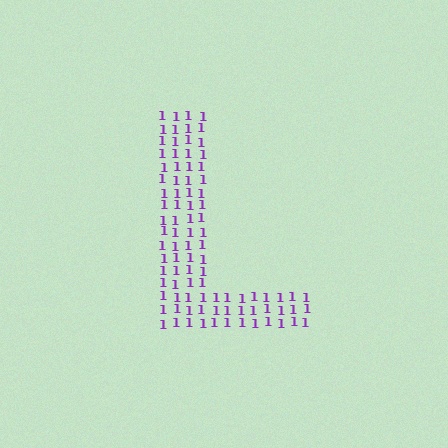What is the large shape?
The large shape is the letter L.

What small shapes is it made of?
It is made of small digit 1's.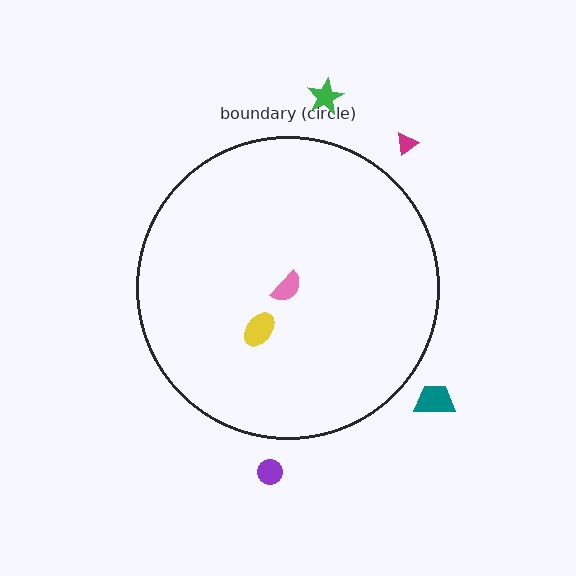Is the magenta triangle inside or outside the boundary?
Outside.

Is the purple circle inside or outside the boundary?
Outside.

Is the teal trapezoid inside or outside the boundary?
Outside.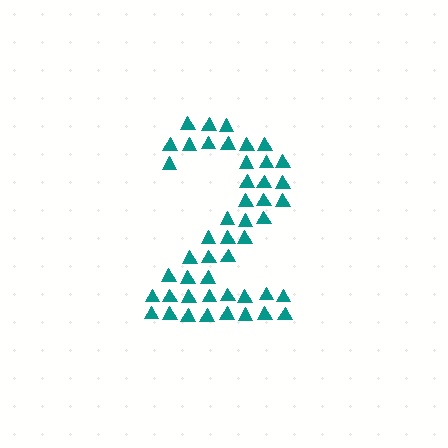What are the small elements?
The small elements are triangles.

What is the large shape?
The large shape is the digit 2.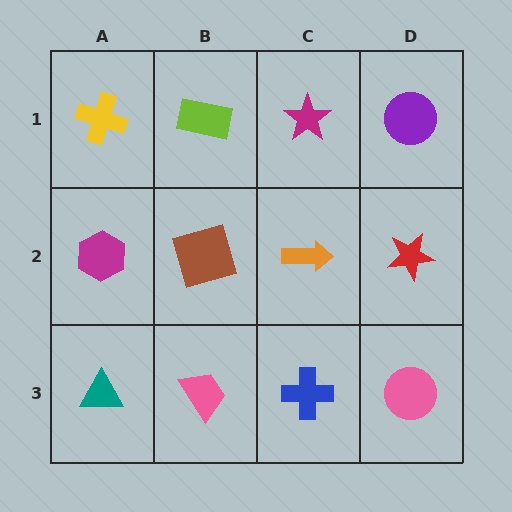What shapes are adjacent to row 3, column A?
A magenta hexagon (row 2, column A), a pink trapezoid (row 3, column B).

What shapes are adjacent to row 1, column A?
A magenta hexagon (row 2, column A), a lime rectangle (row 1, column B).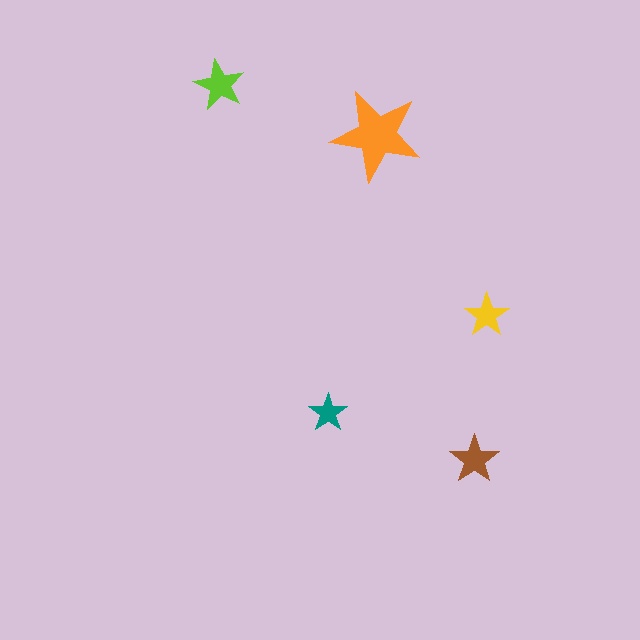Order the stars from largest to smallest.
the orange one, the lime one, the brown one, the yellow one, the teal one.